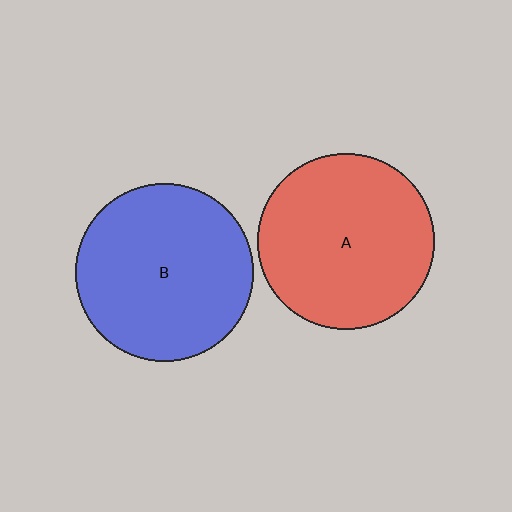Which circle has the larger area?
Circle B (blue).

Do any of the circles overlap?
No, none of the circles overlap.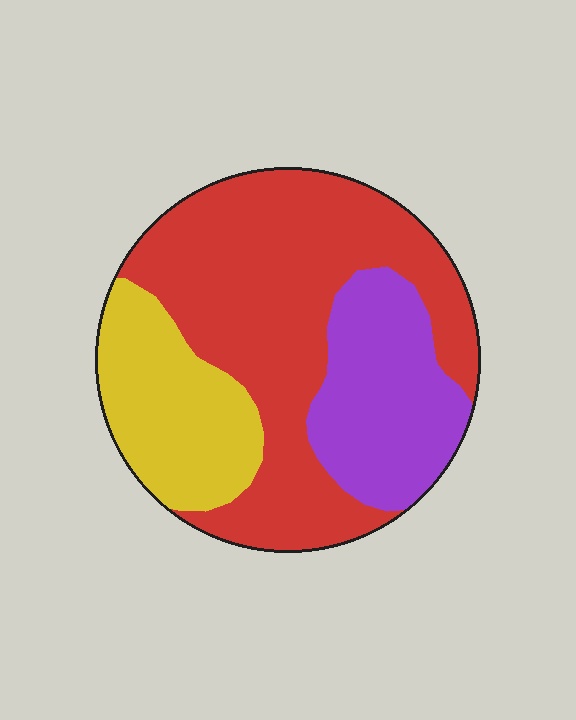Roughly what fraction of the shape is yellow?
Yellow covers around 20% of the shape.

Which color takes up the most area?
Red, at roughly 55%.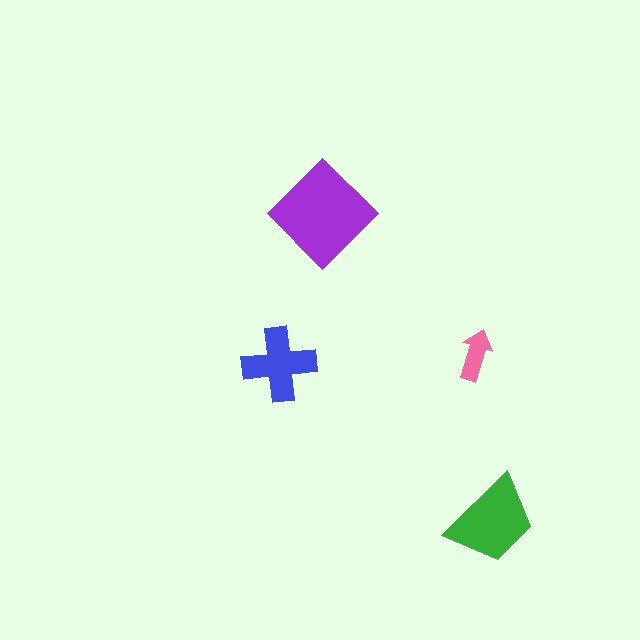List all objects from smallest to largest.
The pink arrow, the blue cross, the green trapezoid, the purple diamond.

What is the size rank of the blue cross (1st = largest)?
3rd.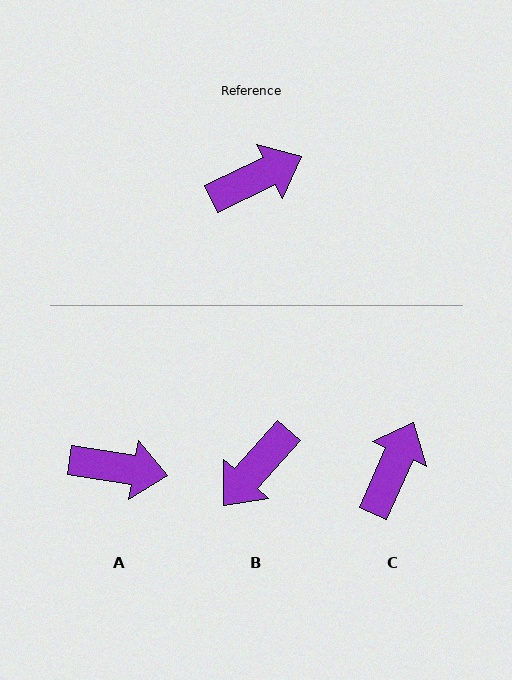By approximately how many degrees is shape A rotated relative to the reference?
Approximately 34 degrees clockwise.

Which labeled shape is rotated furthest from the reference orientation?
B, about 157 degrees away.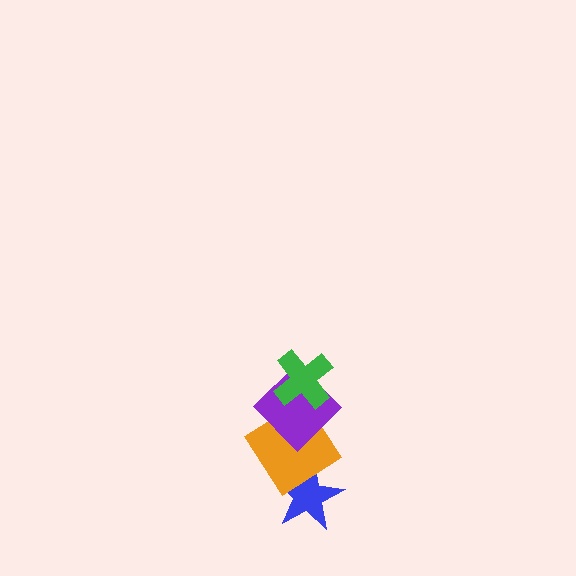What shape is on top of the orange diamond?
The purple diamond is on top of the orange diamond.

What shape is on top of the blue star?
The orange diamond is on top of the blue star.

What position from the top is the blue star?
The blue star is 4th from the top.